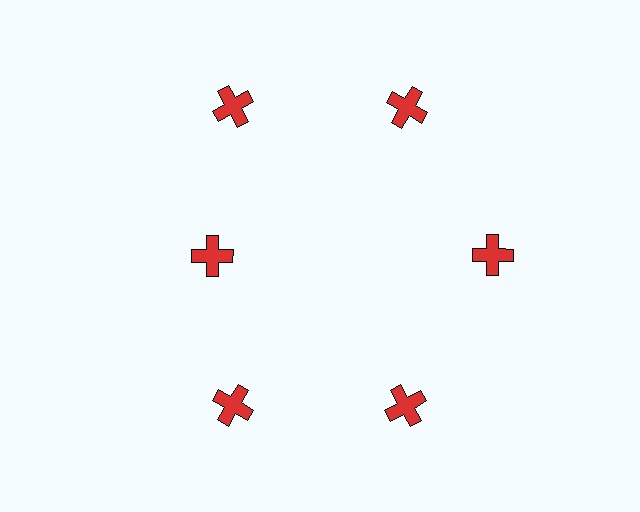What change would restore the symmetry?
The symmetry would be restored by moving it outward, back onto the ring so that all 6 crosses sit at equal angles and equal distance from the center.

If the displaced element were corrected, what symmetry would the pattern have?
It would have 6-fold rotational symmetry — the pattern would map onto itself every 60 degrees.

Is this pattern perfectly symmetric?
No. The 6 red crosses are arranged in a ring, but one element near the 9 o'clock position is pulled inward toward the center, breaking the 6-fold rotational symmetry.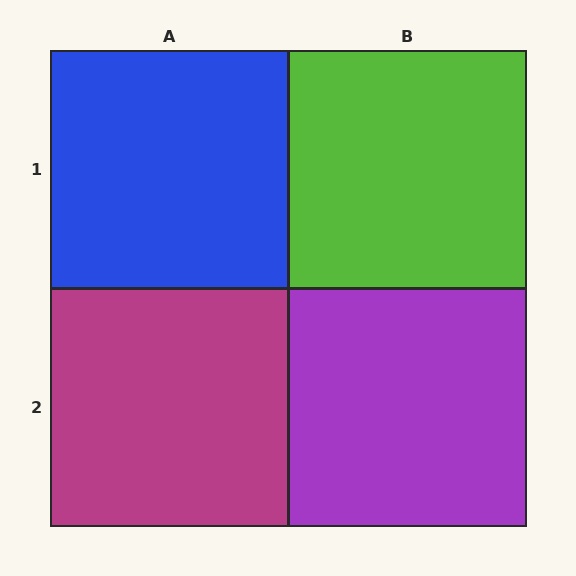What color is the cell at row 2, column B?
Purple.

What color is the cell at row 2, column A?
Magenta.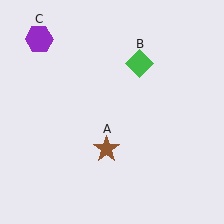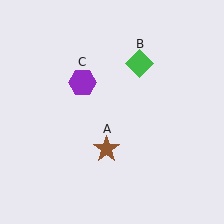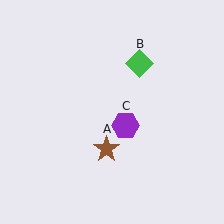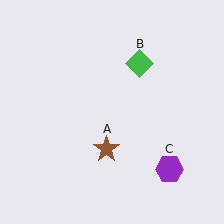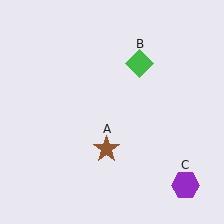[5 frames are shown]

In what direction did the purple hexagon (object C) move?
The purple hexagon (object C) moved down and to the right.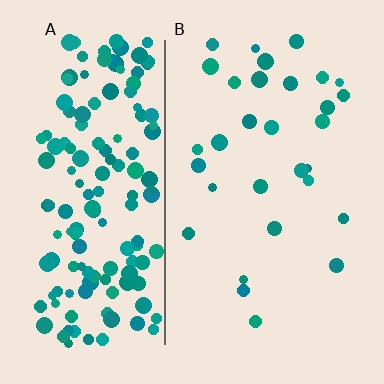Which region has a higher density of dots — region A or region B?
A (the left).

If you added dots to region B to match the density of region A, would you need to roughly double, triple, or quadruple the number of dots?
Approximately quadruple.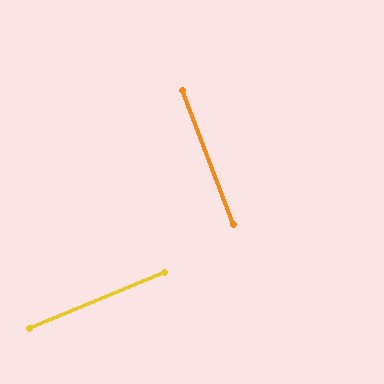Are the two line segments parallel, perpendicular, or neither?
Perpendicular — they meet at approximately 88°.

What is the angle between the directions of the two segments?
Approximately 88 degrees.